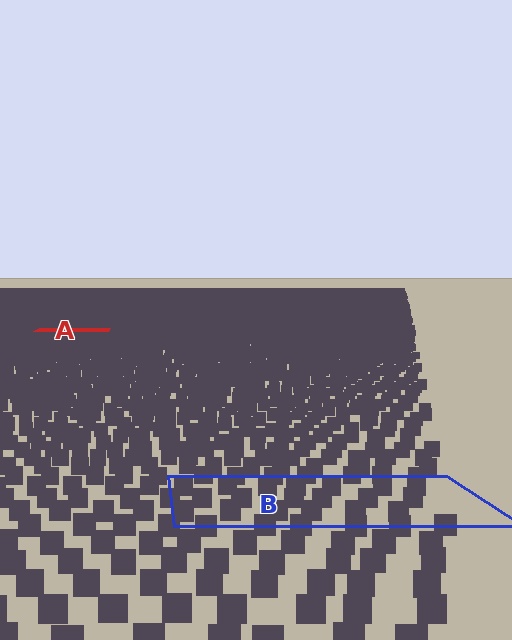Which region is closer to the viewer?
Region B is closer. The texture elements there are larger and more spread out.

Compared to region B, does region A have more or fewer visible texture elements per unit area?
Region A has more texture elements per unit area — they are packed more densely because it is farther away.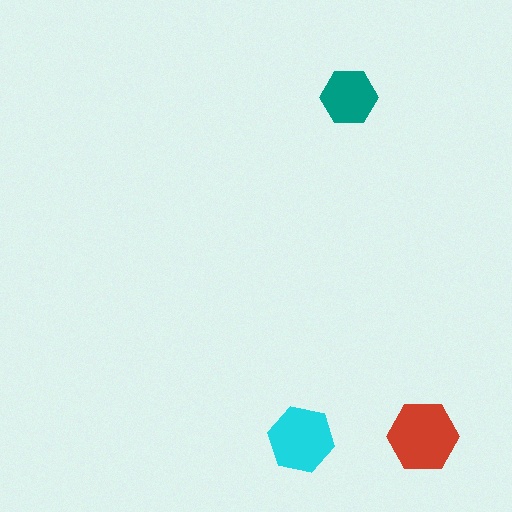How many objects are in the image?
There are 3 objects in the image.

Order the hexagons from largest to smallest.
the red one, the cyan one, the teal one.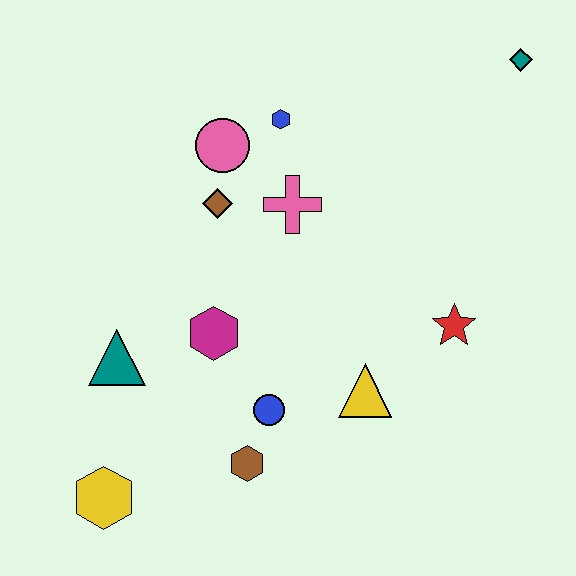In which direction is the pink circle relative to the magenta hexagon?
The pink circle is above the magenta hexagon.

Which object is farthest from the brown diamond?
The teal diamond is farthest from the brown diamond.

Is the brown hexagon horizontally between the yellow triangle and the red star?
No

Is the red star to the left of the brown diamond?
No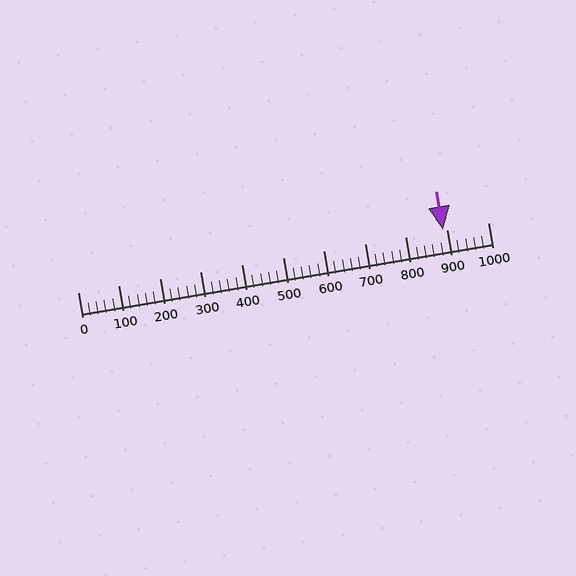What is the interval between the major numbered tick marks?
The major tick marks are spaced 100 units apart.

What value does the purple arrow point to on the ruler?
The purple arrow points to approximately 891.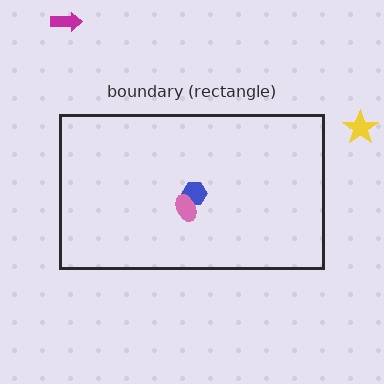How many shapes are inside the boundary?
2 inside, 2 outside.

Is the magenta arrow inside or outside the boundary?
Outside.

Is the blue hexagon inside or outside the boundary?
Inside.